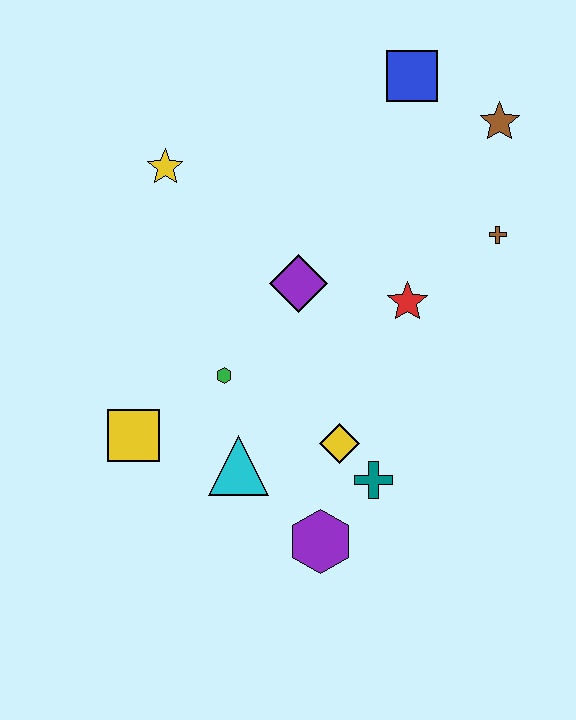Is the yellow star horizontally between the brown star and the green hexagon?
No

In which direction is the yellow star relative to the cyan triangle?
The yellow star is above the cyan triangle.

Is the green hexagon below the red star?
Yes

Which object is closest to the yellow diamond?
The teal cross is closest to the yellow diamond.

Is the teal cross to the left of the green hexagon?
No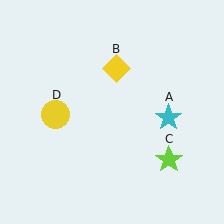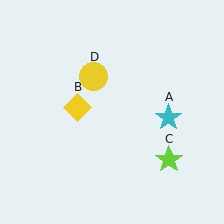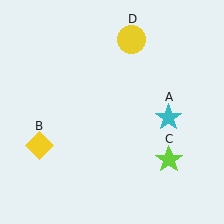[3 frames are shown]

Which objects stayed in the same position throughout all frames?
Cyan star (object A) and lime star (object C) remained stationary.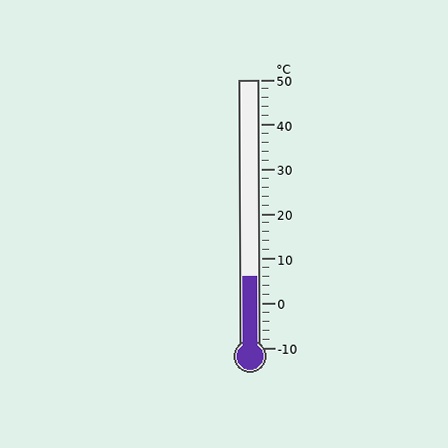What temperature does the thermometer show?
The thermometer shows approximately 6°C.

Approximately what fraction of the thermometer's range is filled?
The thermometer is filled to approximately 25% of its range.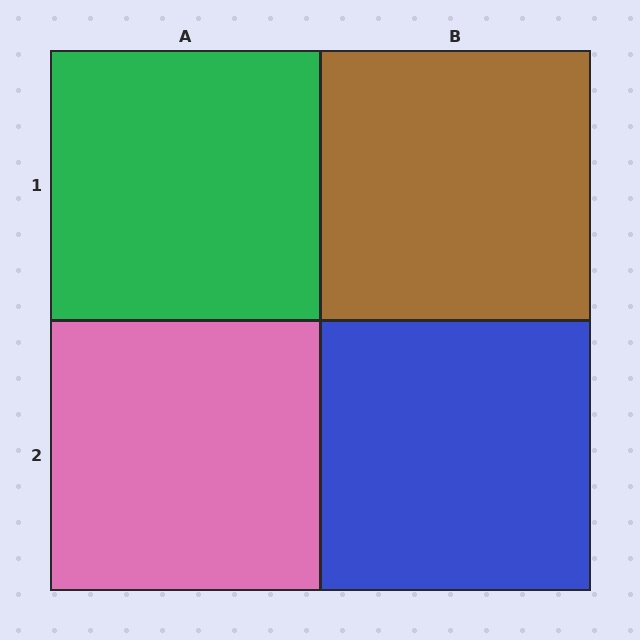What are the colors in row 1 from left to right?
Green, brown.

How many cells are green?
1 cell is green.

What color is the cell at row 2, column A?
Pink.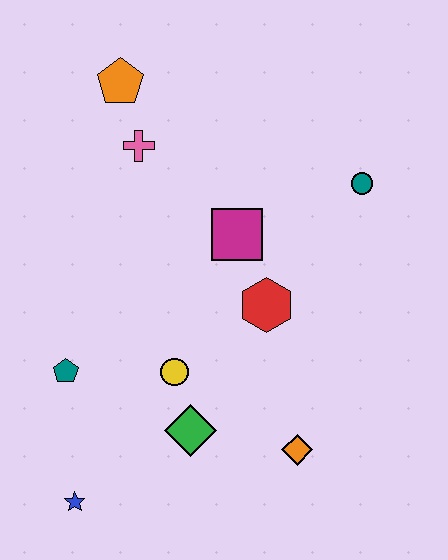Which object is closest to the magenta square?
The red hexagon is closest to the magenta square.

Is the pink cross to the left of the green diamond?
Yes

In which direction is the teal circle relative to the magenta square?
The teal circle is to the right of the magenta square.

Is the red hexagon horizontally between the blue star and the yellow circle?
No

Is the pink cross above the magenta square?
Yes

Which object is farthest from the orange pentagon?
The blue star is farthest from the orange pentagon.